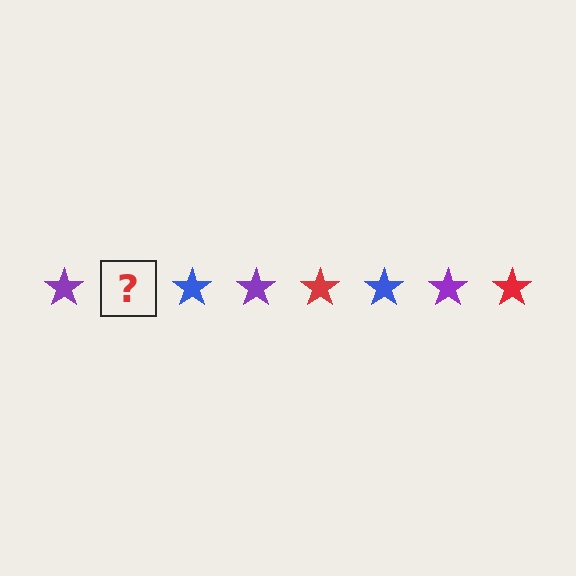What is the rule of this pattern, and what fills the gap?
The rule is that the pattern cycles through purple, red, blue stars. The gap should be filled with a red star.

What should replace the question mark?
The question mark should be replaced with a red star.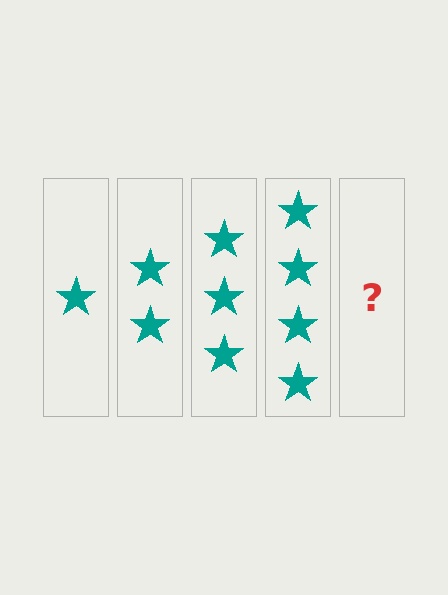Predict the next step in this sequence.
The next step is 5 stars.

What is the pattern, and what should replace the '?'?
The pattern is that each step adds one more star. The '?' should be 5 stars.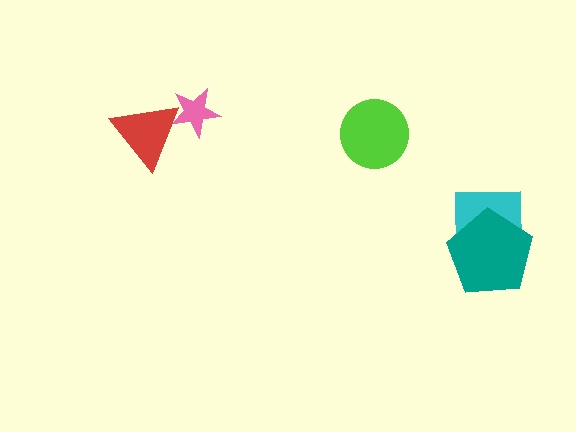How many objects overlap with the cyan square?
1 object overlaps with the cyan square.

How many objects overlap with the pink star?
1 object overlaps with the pink star.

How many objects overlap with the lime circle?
0 objects overlap with the lime circle.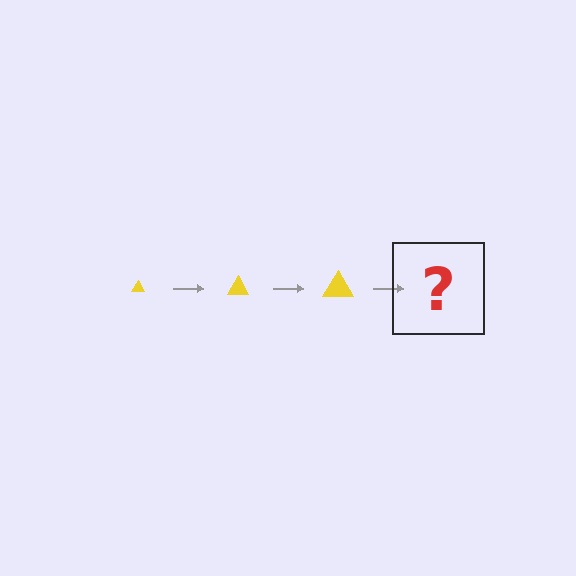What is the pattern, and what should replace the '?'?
The pattern is that the triangle gets progressively larger each step. The '?' should be a yellow triangle, larger than the previous one.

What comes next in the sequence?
The next element should be a yellow triangle, larger than the previous one.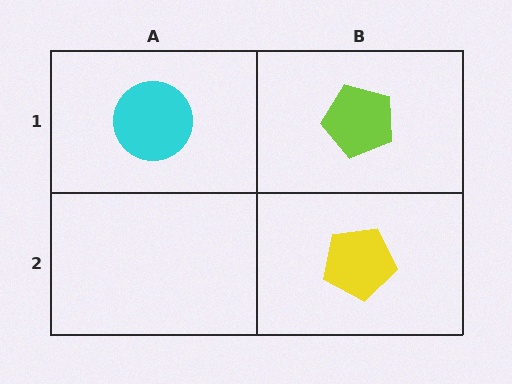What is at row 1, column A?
A cyan circle.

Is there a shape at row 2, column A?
No, that cell is empty.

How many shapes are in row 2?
1 shape.